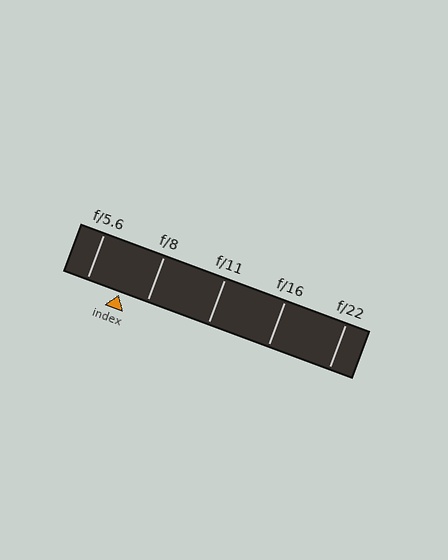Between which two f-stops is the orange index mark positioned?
The index mark is between f/5.6 and f/8.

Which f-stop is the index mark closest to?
The index mark is closest to f/8.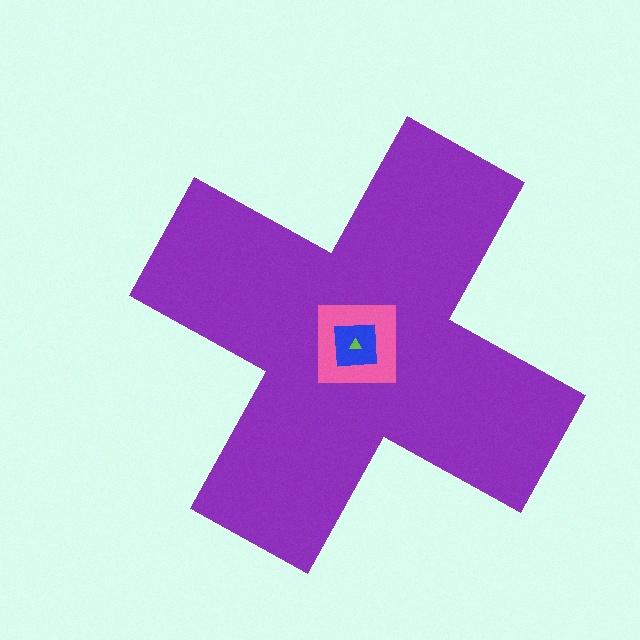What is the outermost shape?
The purple cross.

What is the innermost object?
The lime triangle.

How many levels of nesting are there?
4.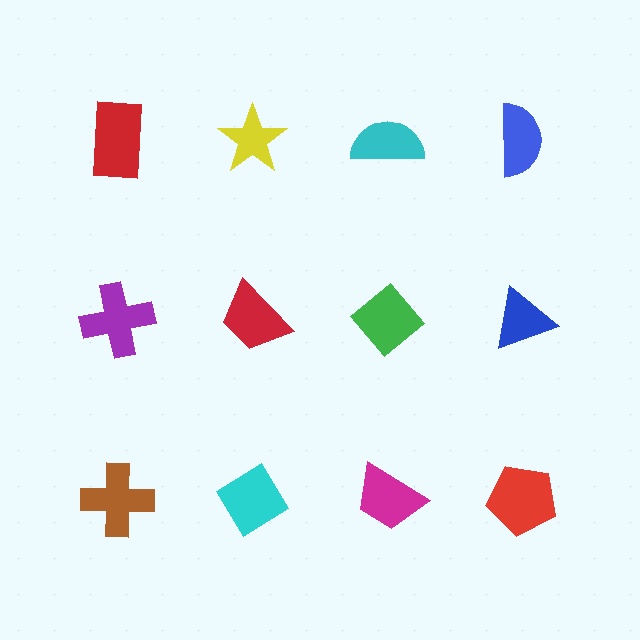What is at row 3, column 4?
A red pentagon.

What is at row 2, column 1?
A purple cross.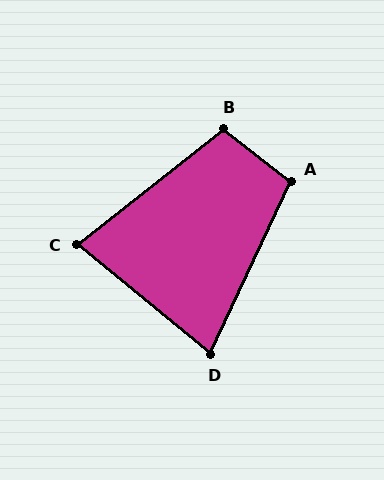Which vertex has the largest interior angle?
B, at approximately 104 degrees.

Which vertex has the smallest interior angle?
D, at approximately 76 degrees.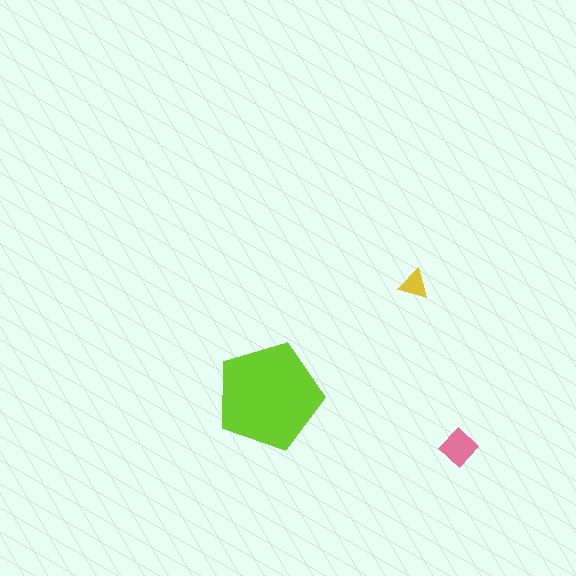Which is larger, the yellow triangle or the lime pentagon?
The lime pentagon.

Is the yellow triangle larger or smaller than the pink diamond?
Smaller.